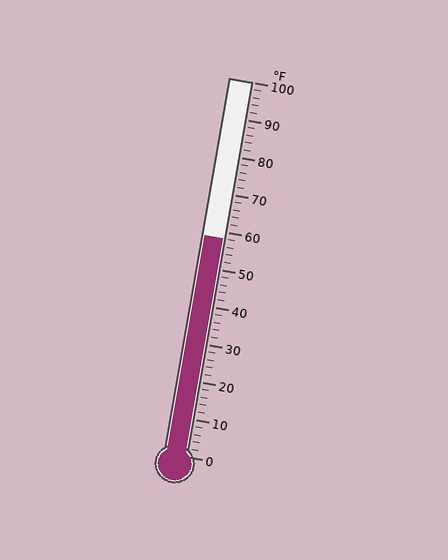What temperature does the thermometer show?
The thermometer shows approximately 58°F.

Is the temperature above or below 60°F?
The temperature is below 60°F.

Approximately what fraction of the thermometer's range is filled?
The thermometer is filled to approximately 60% of its range.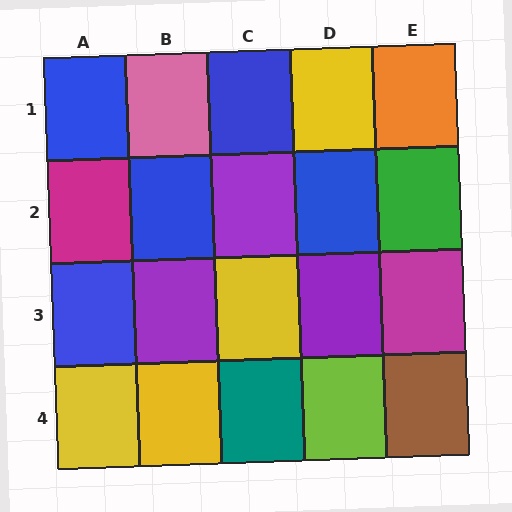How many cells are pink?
1 cell is pink.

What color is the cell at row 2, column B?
Blue.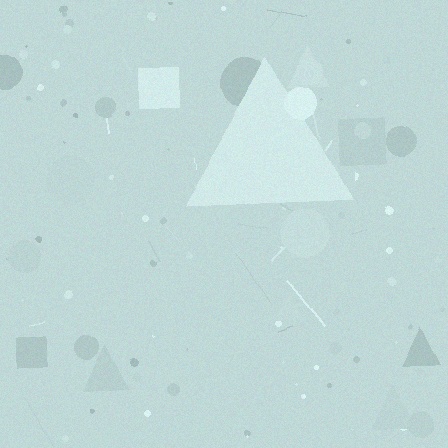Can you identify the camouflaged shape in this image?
The camouflaged shape is a triangle.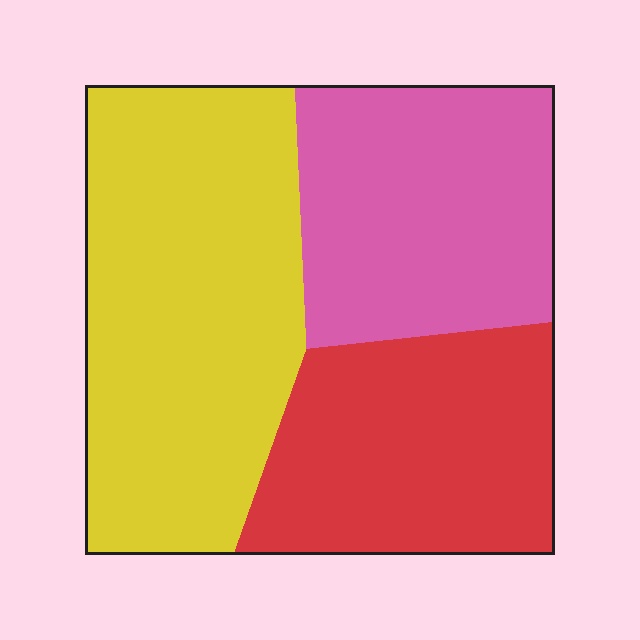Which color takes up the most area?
Yellow, at roughly 45%.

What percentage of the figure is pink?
Pink takes up between a sixth and a third of the figure.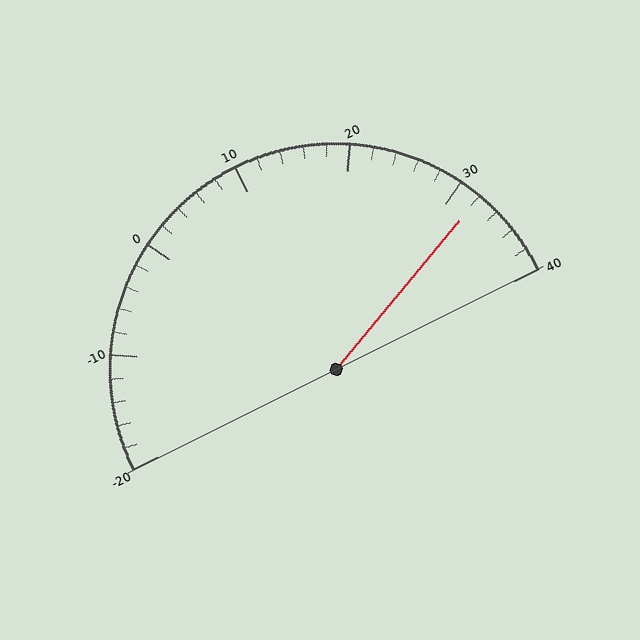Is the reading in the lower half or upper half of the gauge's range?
The reading is in the upper half of the range (-20 to 40).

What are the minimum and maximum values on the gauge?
The gauge ranges from -20 to 40.